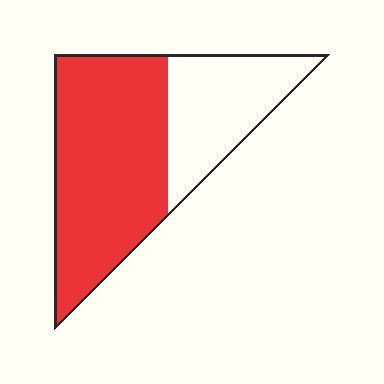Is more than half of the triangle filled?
Yes.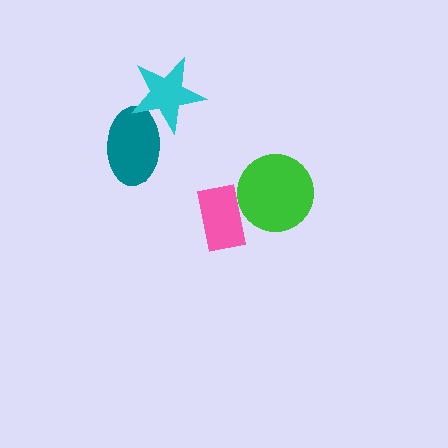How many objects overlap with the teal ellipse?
1 object overlaps with the teal ellipse.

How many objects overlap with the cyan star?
1 object overlaps with the cyan star.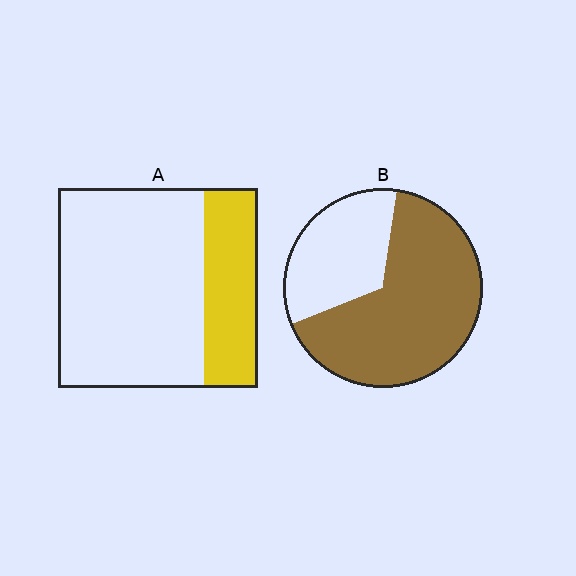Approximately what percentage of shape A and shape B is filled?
A is approximately 25% and B is approximately 65%.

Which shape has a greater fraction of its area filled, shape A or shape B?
Shape B.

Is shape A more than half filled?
No.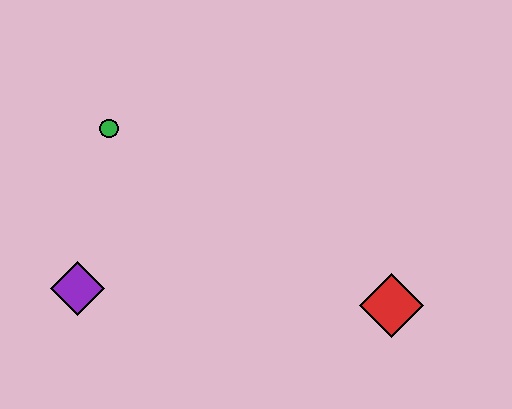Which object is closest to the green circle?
The purple diamond is closest to the green circle.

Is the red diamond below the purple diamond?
Yes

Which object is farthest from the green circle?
The red diamond is farthest from the green circle.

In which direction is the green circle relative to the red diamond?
The green circle is to the left of the red diamond.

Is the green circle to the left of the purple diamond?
No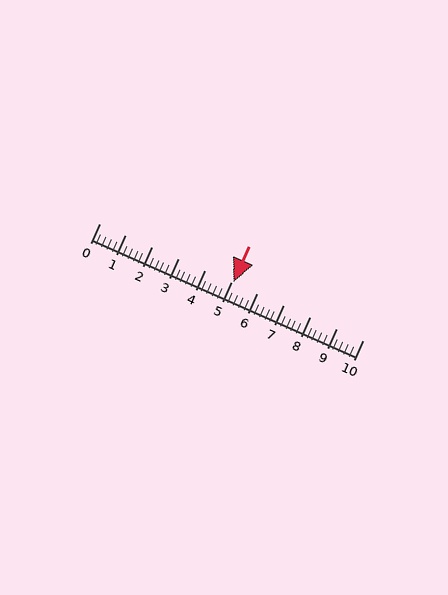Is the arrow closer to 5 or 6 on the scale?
The arrow is closer to 5.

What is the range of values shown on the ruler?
The ruler shows values from 0 to 10.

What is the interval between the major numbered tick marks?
The major tick marks are spaced 1 units apart.